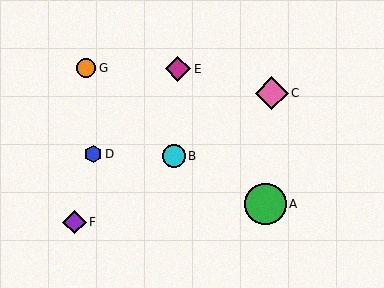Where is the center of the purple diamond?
The center of the purple diamond is at (74, 222).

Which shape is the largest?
The green circle (labeled A) is the largest.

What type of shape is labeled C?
Shape C is a pink diamond.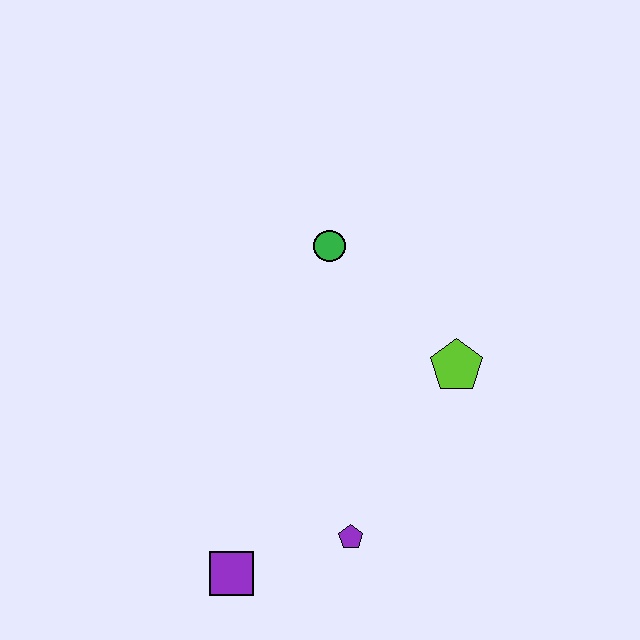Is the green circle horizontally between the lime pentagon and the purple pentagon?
No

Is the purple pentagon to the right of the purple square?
Yes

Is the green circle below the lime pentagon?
No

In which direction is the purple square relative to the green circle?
The purple square is below the green circle.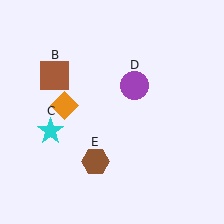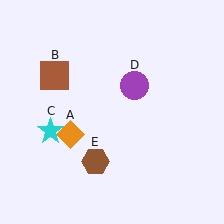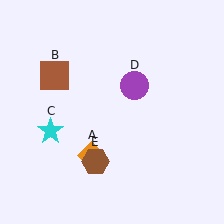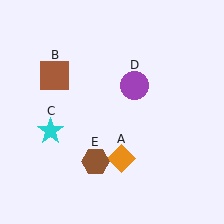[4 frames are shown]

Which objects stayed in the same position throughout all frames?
Brown square (object B) and cyan star (object C) and purple circle (object D) and brown hexagon (object E) remained stationary.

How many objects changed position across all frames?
1 object changed position: orange diamond (object A).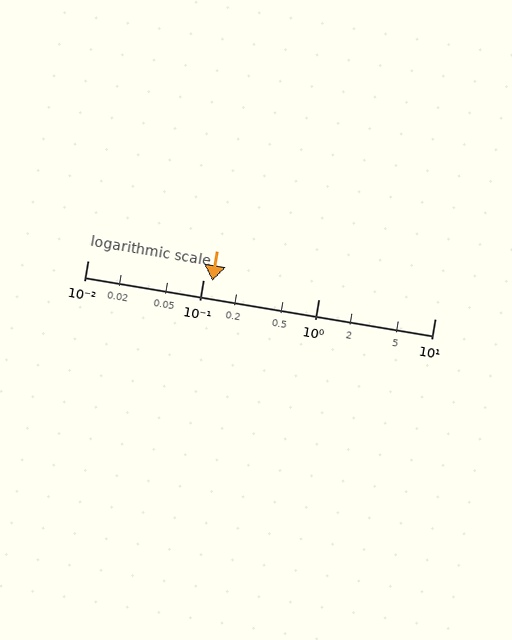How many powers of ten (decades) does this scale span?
The scale spans 3 decades, from 0.01 to 10.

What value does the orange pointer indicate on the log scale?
The pointer indicates approximately 0.12.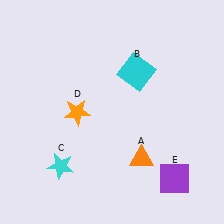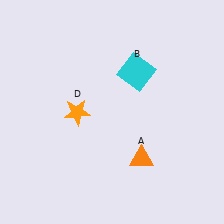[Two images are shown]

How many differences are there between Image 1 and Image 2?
There are 2 differences between the two images.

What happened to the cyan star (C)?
The cyan star (C) was removed in Image 2. It was in the bottom-left area of Image 1.